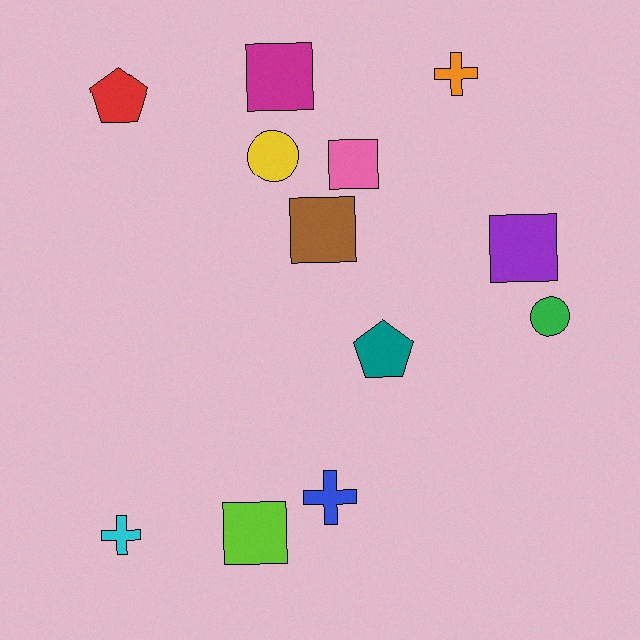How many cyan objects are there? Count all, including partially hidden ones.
There is 1 cyan object.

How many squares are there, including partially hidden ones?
There are 5 squares.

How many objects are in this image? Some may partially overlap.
There are 12 objects.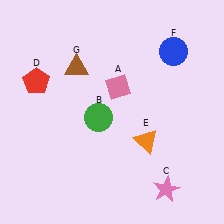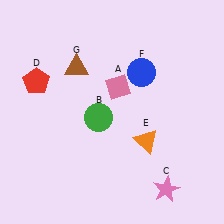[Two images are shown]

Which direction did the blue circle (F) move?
The blue circle (F) moved left.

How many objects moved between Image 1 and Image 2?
1 object moved between the two images.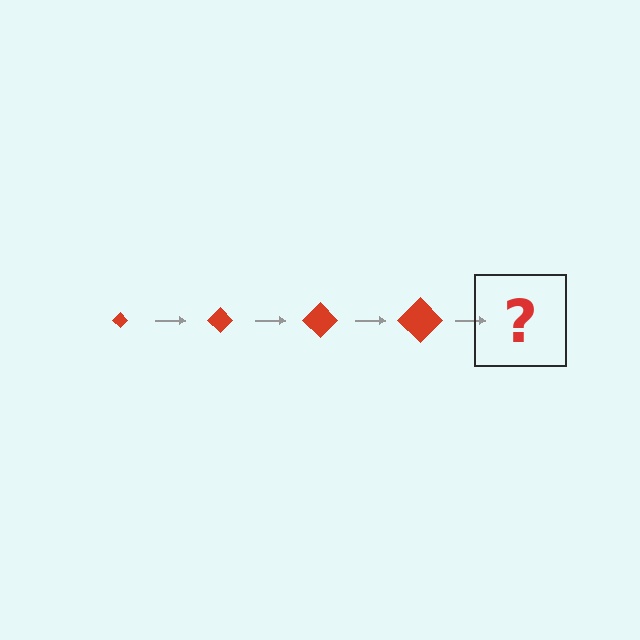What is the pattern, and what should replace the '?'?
The pattern is that the diamond gets progressively larger each step. The '?' should be a red diamond, larger than the previous one.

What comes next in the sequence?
The next element should be a red diamond, larger than the previous one.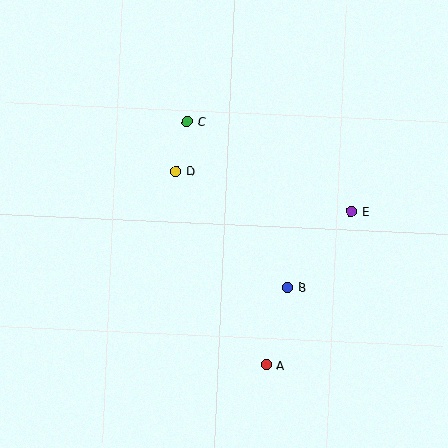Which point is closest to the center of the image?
Point D at (176, 171) is closest to the center.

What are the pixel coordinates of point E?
Point E is at (351, 211).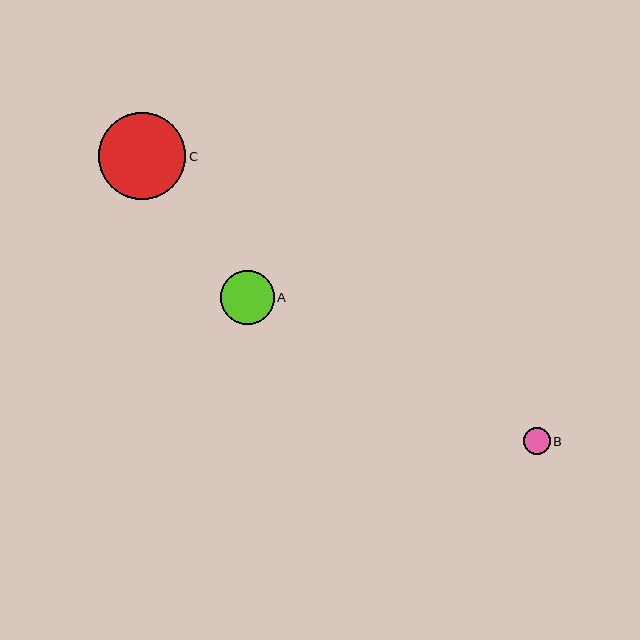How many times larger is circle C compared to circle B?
Circle C is approximately 3.3 times the size of circle B.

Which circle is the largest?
Circle C is the largest with a size of approximately 88 pixels.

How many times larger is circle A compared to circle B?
Circle A is approximately 2.0 times the size of circle B.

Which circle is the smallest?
Circle B is the smallest with a size of approximately 27 pixels.